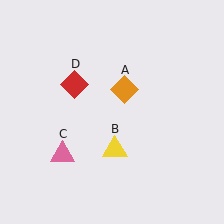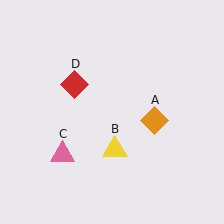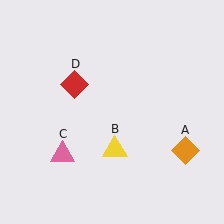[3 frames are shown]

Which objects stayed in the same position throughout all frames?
Yellow triangle (object B) and pink triangle (object C) and red diamond (object D) remained stationary.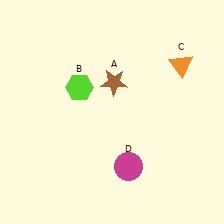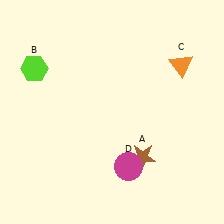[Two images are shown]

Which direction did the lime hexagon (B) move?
The lime hexagon (B) moved left.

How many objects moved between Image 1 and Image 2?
2 objects moved between the two images.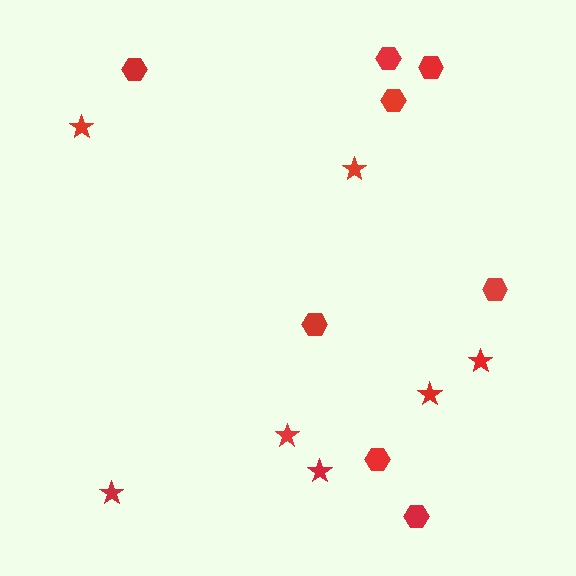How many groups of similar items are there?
There are 2 groups: one group of hexagons (8) and one group of stars (7).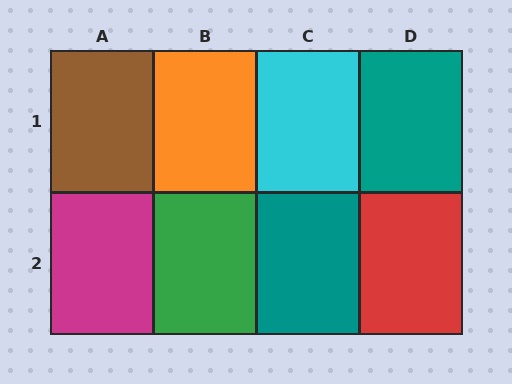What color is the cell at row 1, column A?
Brown.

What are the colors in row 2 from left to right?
Magenta, green, teal, red.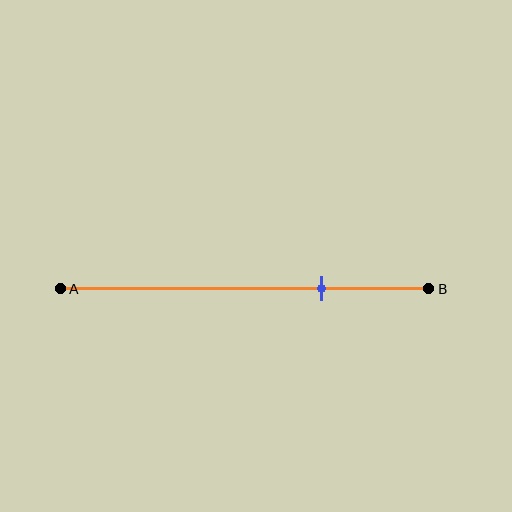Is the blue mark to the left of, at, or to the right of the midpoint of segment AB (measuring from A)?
The blue mark is to the right of the midpoint of segment AB.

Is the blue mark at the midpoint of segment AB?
No, the mark is at about 70% from A, not at the 50% midpoint.